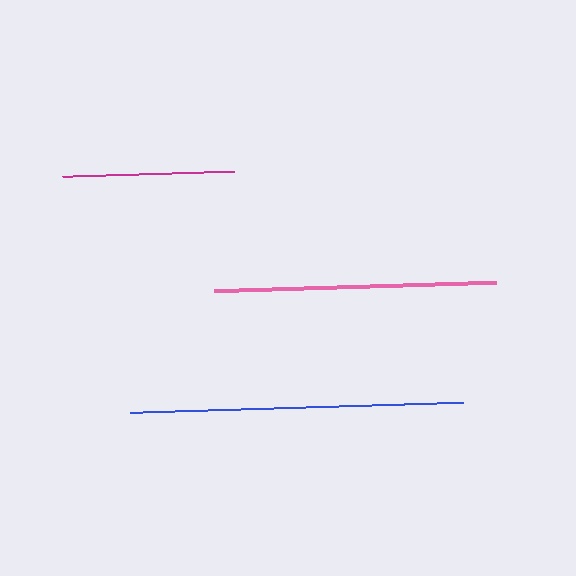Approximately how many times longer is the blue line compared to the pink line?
The blue line is approximately 1.2 times the length of the pink line.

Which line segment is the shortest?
The magenta line is the shortest at approximately 172 pixels.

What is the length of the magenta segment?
The magenta segment is approximately 172 pixels long.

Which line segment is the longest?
The blue line is the longest at approximately 333 pixels.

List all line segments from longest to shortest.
From longest to shortest: blue, pink, magenta.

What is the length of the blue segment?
The blue segment is approximately 333 pixels long.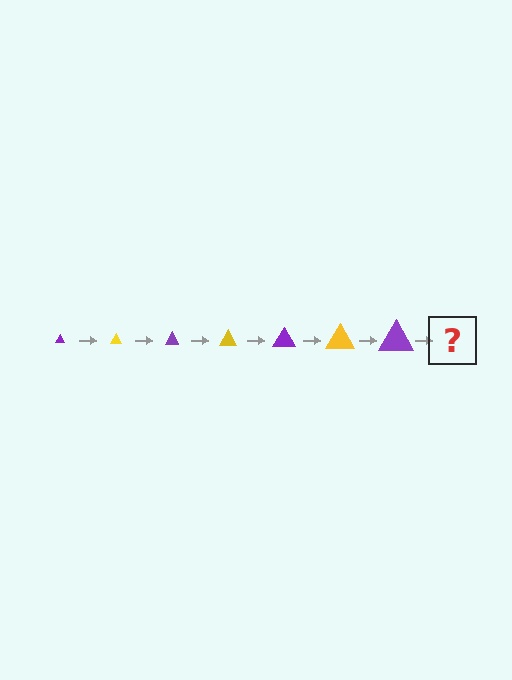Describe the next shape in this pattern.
It should be a yellow triangle, larger than the previous one.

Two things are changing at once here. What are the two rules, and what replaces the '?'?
The two rules are that the triangle grows larger each step and the color cycles through purple and yellow. The '?' should be a yellow triangle, larger than the previous one.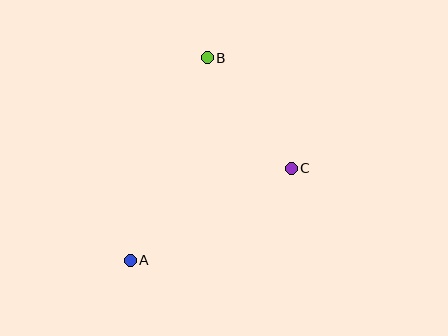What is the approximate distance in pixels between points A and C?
The distance between A and C is approximately 186 pixels.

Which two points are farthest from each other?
Points A and B are farthest from each other.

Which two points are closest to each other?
Points B and C are closest to each other.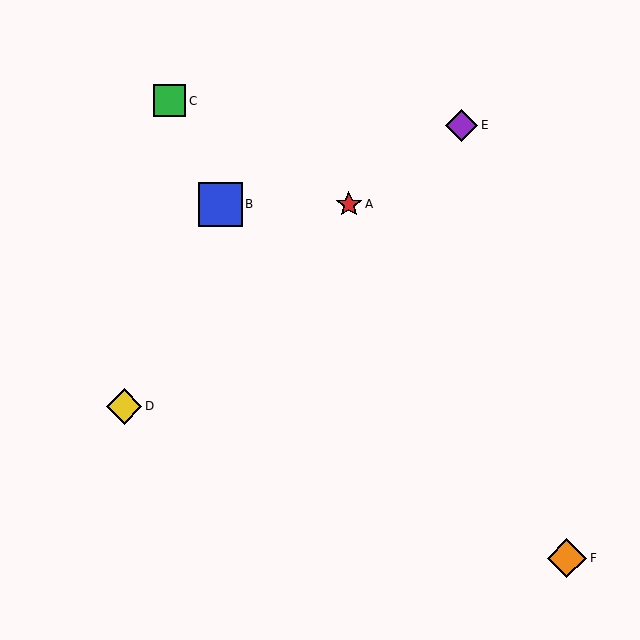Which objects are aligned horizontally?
Objects A, B are aligned horizontally.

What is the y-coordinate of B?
Object B is at y≈204.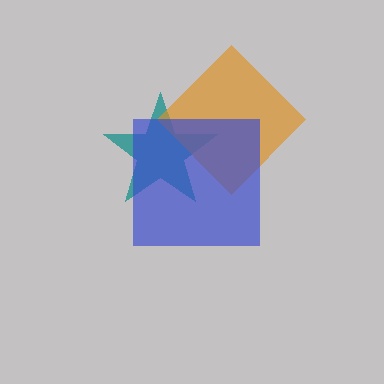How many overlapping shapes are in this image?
There are 3 overlapping shapes in the image.